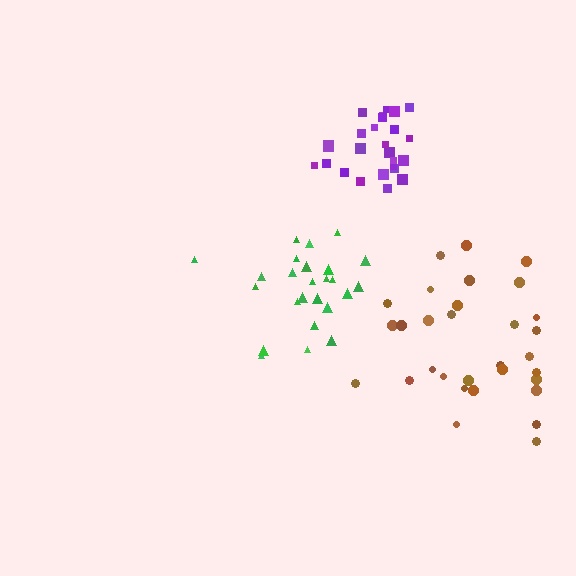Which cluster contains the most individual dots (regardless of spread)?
Brown (31).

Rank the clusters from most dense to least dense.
green, purple, brown.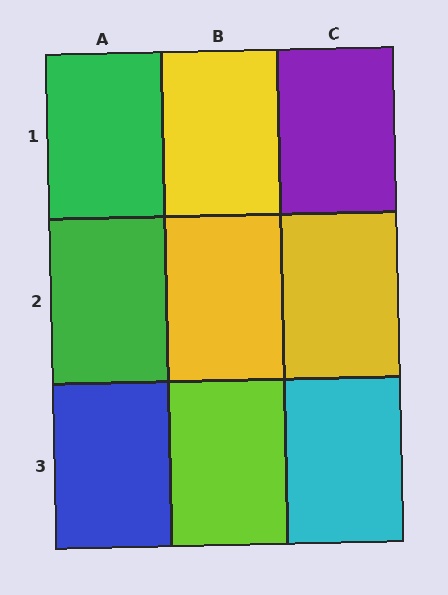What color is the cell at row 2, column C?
Yellow.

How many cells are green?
2 cells are green.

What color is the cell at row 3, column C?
Cyan.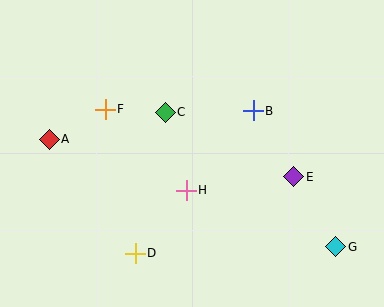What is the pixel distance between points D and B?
The distance between D and B is 185 pixels.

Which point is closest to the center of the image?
Point H at (186, 190) is closest to the center.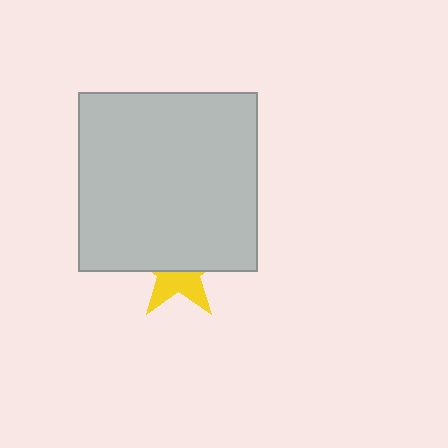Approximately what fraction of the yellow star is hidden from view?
Roughly 57% of the yellow star is hidden behind the light gray rectangle.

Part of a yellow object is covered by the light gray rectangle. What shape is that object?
It is a star.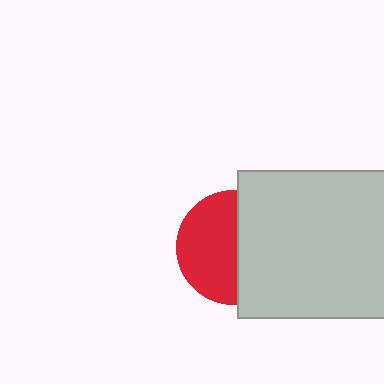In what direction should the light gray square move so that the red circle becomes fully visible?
The light gray square should move right. That is the shortest direction to clear the overlap and leave the red circle fully visible.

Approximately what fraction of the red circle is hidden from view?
Roughly 46% of the red circle is hidden behind the light gray square.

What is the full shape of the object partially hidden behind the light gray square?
The partially hidden object is a red circle.